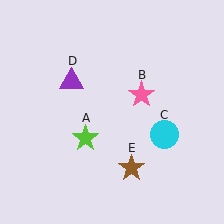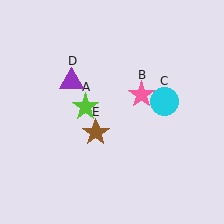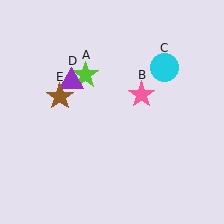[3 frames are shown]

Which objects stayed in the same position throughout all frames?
Pink star (object B) and purple triangle (object D) remained stationary.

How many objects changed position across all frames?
3 objects changed position: lime star (object A), cyan circle (object C), brown star (object E).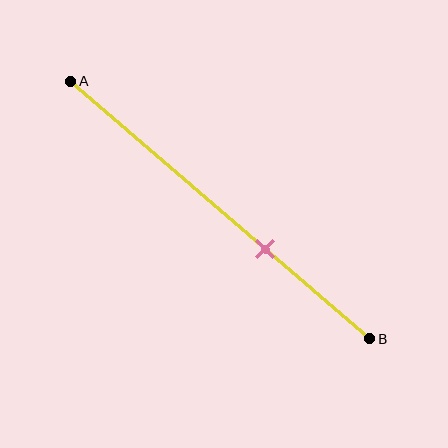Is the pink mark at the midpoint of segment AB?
No, the mark is at about 65% from A, not at the 50% midpoint.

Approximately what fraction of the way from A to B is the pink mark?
The pink mark is approximately 65% of the way from A to B.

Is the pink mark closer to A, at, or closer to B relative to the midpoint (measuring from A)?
The pink mark is closer to point B than the midpoint of segment AB.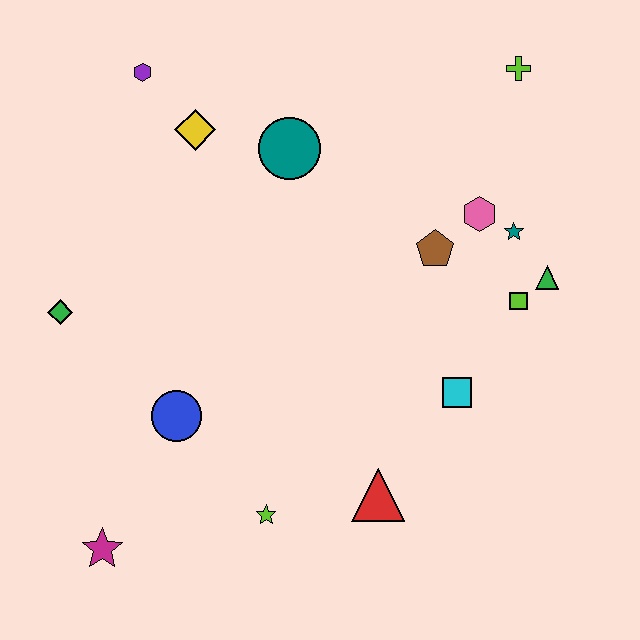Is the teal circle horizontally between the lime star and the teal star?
Yes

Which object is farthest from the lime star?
The lime cross is farthest from the lime star.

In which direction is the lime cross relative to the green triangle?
The lime cross is above the green triangle.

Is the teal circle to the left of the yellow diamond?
No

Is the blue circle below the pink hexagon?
Yes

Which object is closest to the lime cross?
The pink hexagon is closest to the lime cross.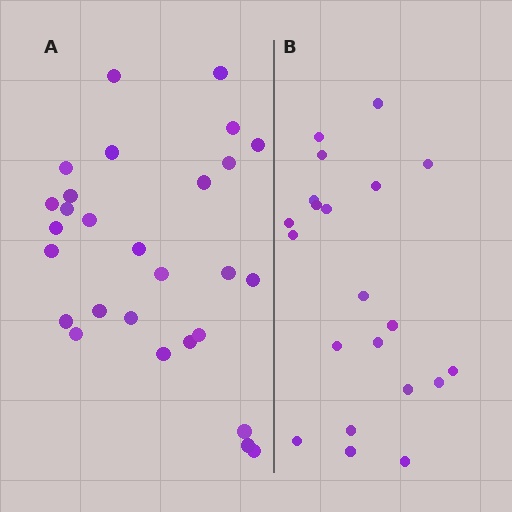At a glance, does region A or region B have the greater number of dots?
Region A (the left region) has more dots.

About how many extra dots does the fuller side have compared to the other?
Region A has roughly 8 or so more dots than region B.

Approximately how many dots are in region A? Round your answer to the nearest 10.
About 30 dots. (The exact count is 28, which rounds to 30.)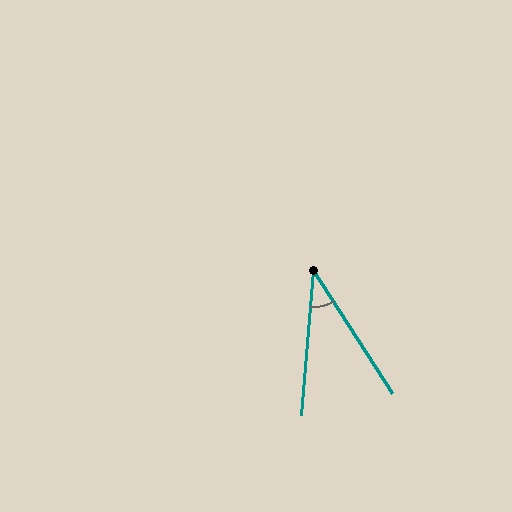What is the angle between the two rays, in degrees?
Approximately 38 degrees.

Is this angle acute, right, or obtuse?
It is acute.